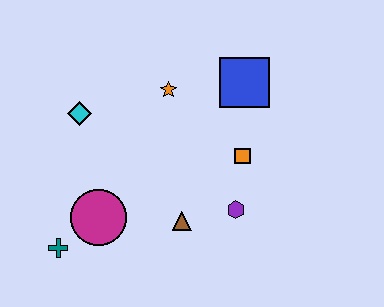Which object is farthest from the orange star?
The teal cross is farthest from the orange star.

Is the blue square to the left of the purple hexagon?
No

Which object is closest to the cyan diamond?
The orange star is closest to the cyan diamond.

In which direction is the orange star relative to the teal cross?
The orange star is above the teal cross.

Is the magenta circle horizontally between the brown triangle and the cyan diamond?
Yes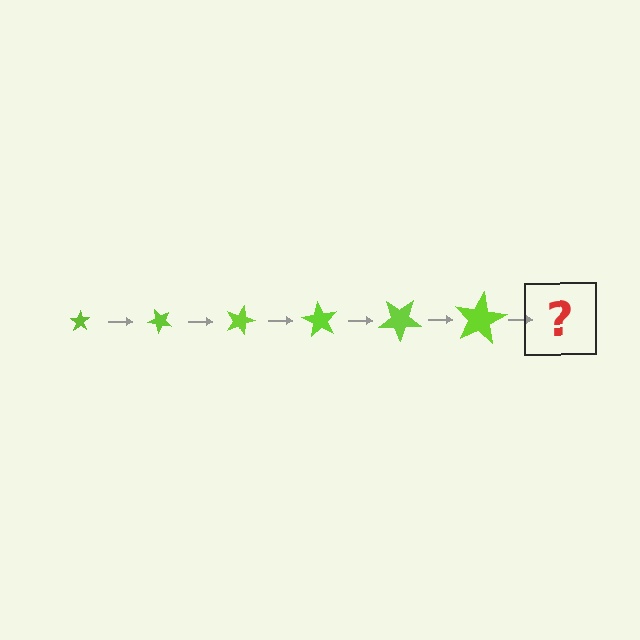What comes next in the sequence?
The next element should be a star, larger than the previous one and rotated 270 degrees from the start.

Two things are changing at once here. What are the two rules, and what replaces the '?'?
The two rules are that the star grows larger each step and it rotates 45 degrees each step. The '?' should be a star, larger than the previous one and rotated 270 degrees from the start.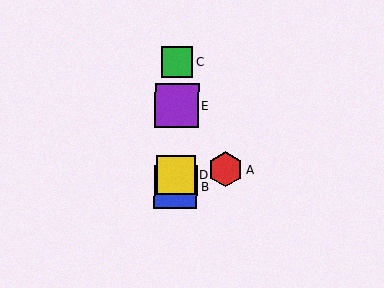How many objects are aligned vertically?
4 objects (B, C, D, E) are aligned vertically.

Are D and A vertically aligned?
No, D is at x≈176 and A is at x≈225.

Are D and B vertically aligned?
Yes, both are at x≈176.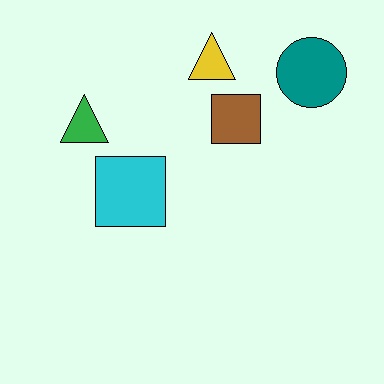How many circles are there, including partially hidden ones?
There is 1 circle.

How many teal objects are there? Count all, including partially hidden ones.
There is 1 teal object.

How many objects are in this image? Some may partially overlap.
There are 5 objects.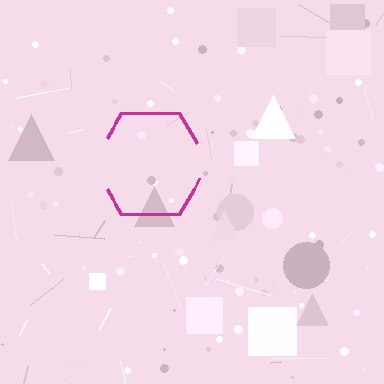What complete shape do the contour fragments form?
The contour fragments form a hexagon.